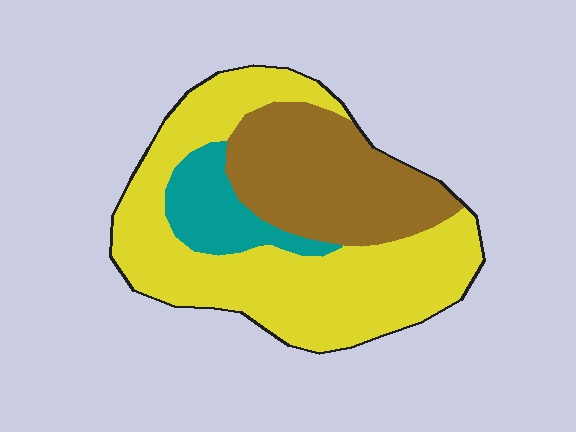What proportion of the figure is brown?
Brown covers around 30% of the figure.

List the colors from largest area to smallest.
From largest to smallest: yellow, brown, teal.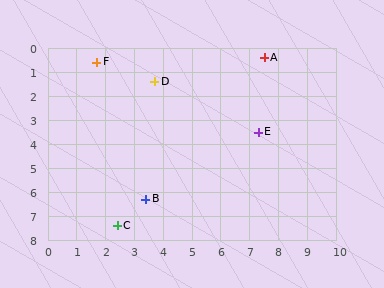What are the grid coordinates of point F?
Point F is at approximately (1.7, 0.6).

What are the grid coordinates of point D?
Point D is at approximately (3.7, 1.4).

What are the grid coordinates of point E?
Point E is at approximately (7.3, 3.5).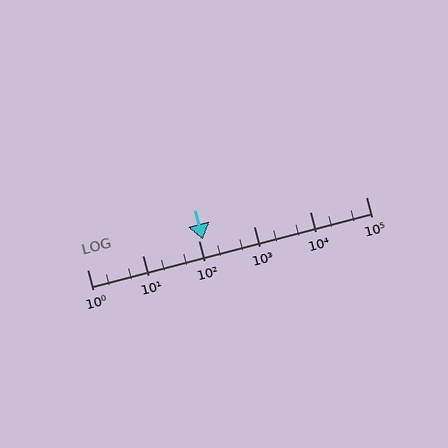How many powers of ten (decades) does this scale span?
The scale spans 5 decades, from 1 to 100000.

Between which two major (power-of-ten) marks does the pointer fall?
The pointer is between 100 and 1000.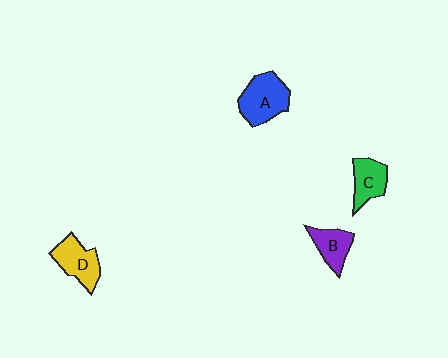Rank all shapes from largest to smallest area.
From largest to smallest: A (blue), D (yellow), C (green), B (purple).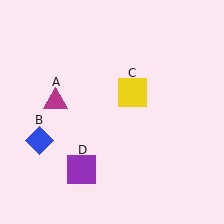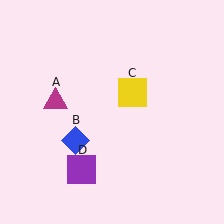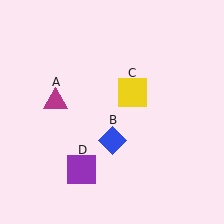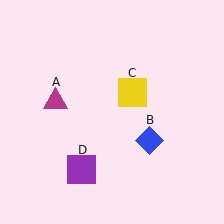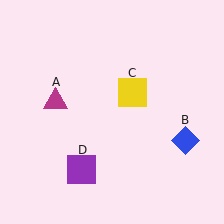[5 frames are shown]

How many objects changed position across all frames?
1 object changed position: blue diamond (object B).